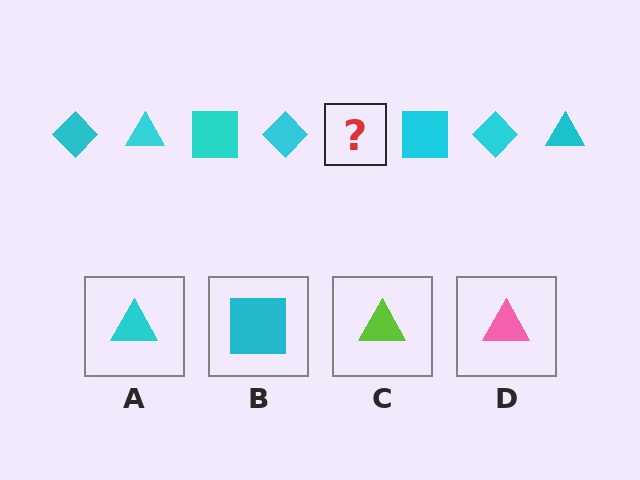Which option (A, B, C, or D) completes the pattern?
A.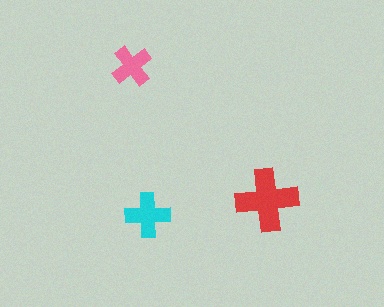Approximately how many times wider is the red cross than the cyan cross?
About 1.5 times wider.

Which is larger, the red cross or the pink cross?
The red one.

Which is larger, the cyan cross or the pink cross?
The cyan one.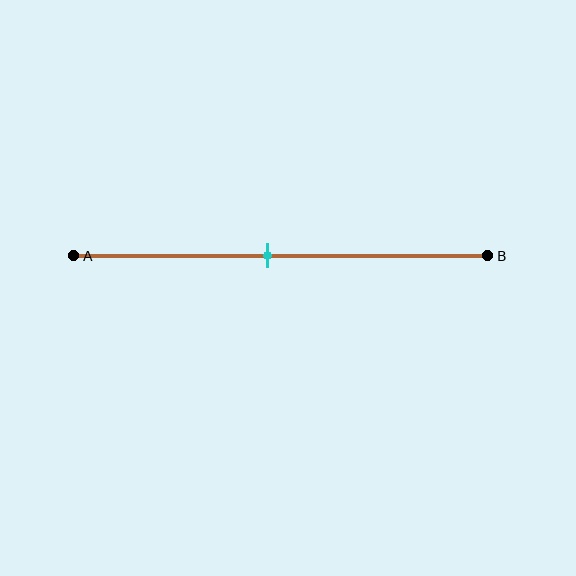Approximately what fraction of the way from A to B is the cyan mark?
The cyan mark is approximately 45% of the way from A to B.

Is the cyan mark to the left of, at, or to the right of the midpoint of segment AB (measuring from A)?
The cyan mark is to the left of the midpoint of segment AB.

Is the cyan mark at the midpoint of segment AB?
No, the mark is at about 45% from A, not at the 50% midpoint.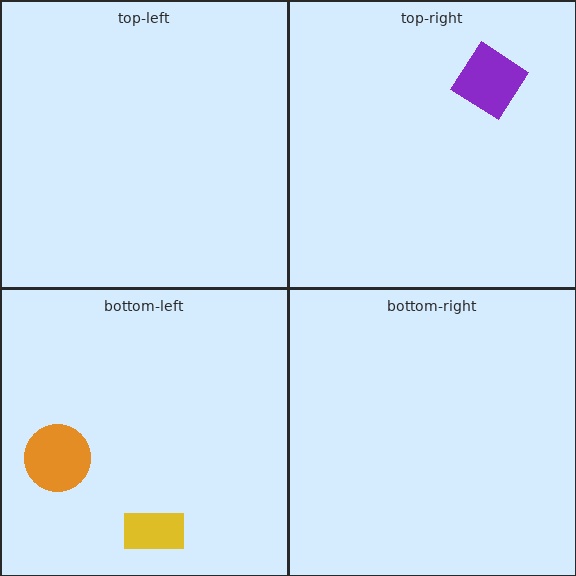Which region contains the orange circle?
The bottom-left region.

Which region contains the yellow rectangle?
The bottom-left region.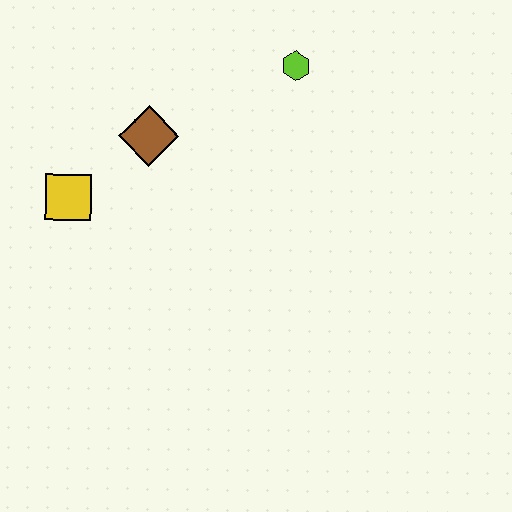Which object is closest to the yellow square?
The brown diamond is closest to the yellow square.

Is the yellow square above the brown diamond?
No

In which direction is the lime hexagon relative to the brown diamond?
The lime hexagon is to the right of the brown diamond.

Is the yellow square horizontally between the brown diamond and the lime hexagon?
No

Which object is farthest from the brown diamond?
The lime hexagon is farthest from the brown diamond.